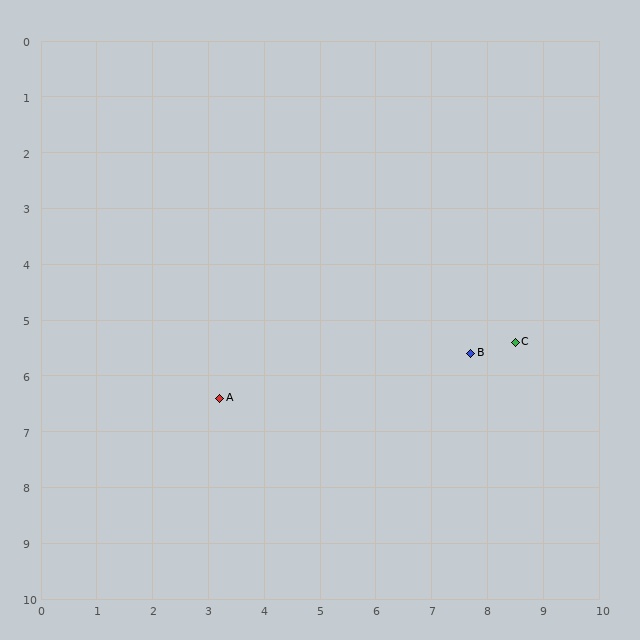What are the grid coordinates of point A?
Point A is at approximately (3.2, 6.4).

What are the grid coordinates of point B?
Point B is at approximately (7.7, 5.6).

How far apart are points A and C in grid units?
Points A and C are about 5.4 grid units apart.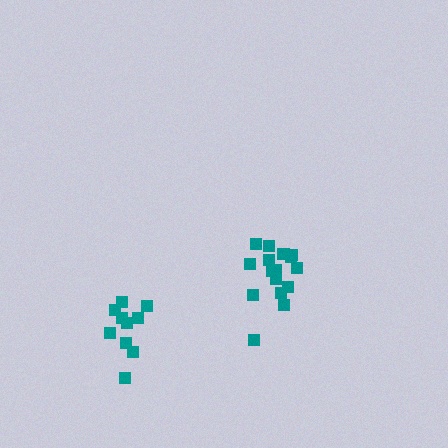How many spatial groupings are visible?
There are 2 spatial groupings.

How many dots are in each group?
Group 1: 16 dots, Group 2: 10 dots (26 total).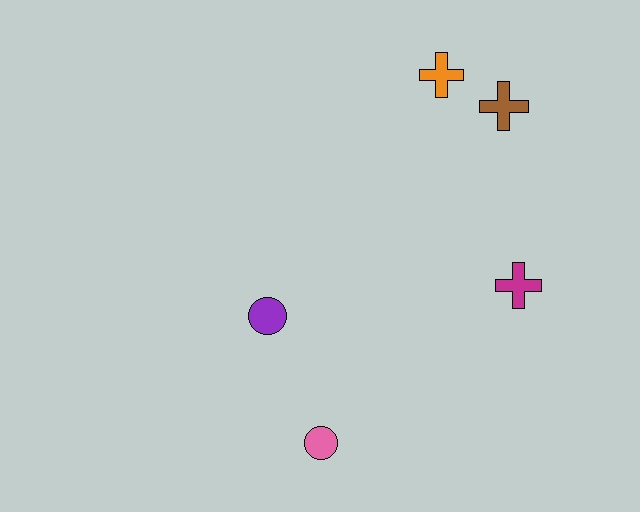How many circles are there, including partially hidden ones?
There are 2 circles.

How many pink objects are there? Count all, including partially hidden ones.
There is 1 pink object.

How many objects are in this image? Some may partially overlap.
There are 5 objects.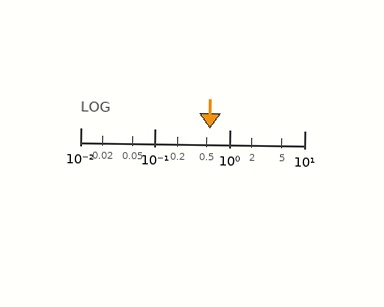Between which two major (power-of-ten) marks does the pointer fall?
The pointer is between 0.1 and 1.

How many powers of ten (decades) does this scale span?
The scale spans 3 decades, from 0.01 to 10.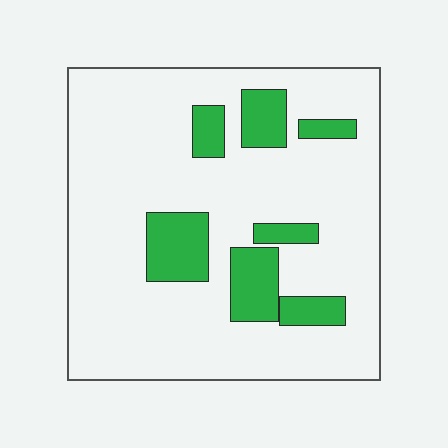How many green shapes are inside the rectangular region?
7.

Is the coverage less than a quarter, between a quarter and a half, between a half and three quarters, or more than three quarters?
Less than a quarter.